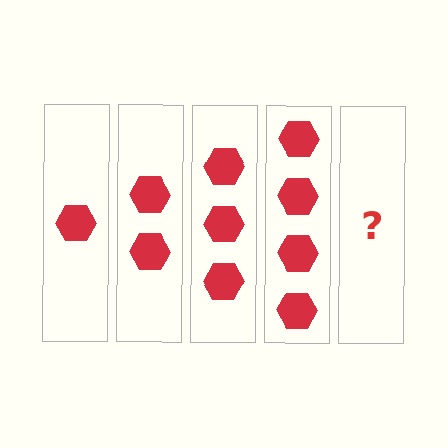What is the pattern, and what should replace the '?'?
The pattern is that each step adds one more hexagon. The '?' should be 5 hexagons.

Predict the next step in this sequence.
The next step is 5 hexagons.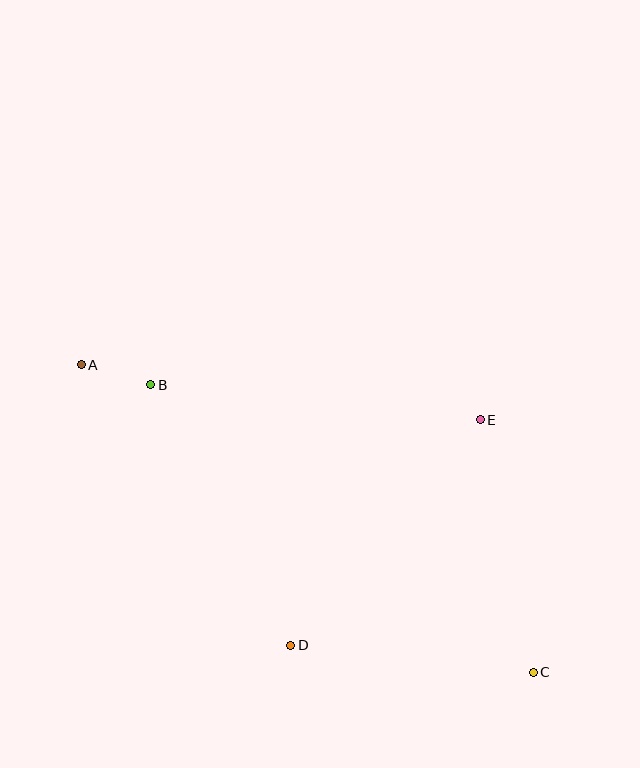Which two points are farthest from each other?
Points A and C are farthest from each other.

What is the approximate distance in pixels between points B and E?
The distance between B and E is approximately 331 pixels.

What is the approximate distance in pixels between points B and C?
The distance between B and C is approximately 479 pixels.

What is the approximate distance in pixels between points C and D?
The distance between C and D is approximately 244 pixels.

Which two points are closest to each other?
Points A and B are closest to each other.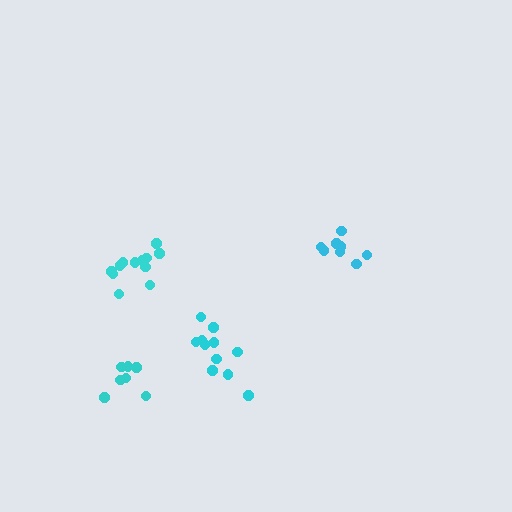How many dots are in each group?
Group 1: 12 dots, Group 2: 8 dots, Group 3: 11 dots, Group 4: 7 dots (38 total).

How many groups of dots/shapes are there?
There are 4 groups.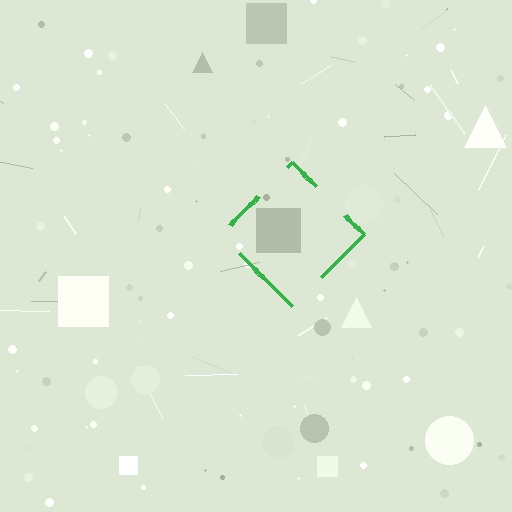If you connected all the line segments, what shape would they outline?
They would outline a diamond.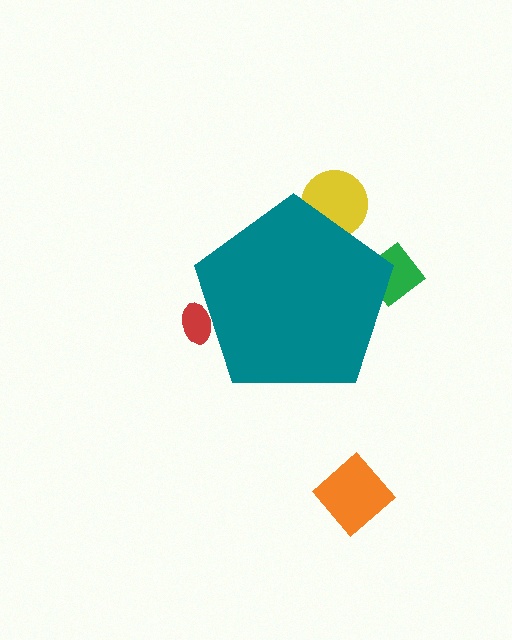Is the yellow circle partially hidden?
Yes, the yellow circle is partially hidden behind the teal pentagon.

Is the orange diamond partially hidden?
No, the orange diamond is fully visible.